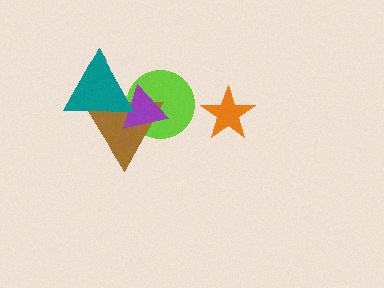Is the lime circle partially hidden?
Yes, it is partially covered by another shape.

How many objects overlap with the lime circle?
3 objects overlap with the lime circle.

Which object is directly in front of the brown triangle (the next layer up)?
The purple triangle is directly in front of the brown triangle.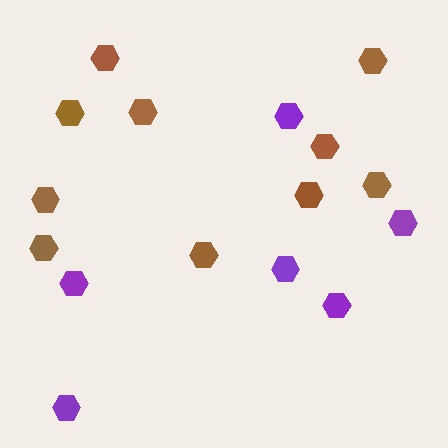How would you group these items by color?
There are 2 groups: one group of brown hexagons (10) and one group of purple hexagons (6).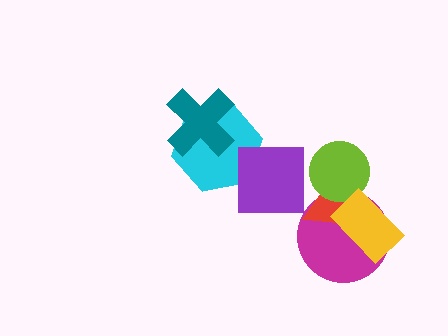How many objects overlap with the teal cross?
1 object overlaps with the teal cross.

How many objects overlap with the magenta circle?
3 objects overlap with the magenta circle.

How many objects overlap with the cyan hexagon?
2 objects overlap with the cyan hexagon.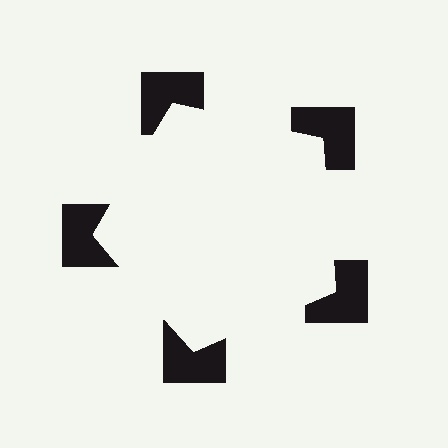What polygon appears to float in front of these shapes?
An illusory pentagon — its edges are inferred from the aligned wedge cuts in the notched squares, not physically drawn.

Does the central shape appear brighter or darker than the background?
It typically appears slightly brighter than the background, even though no actual brightness change is drawn.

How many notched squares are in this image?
There are 5 — one at each vertex of the illusory pentagon.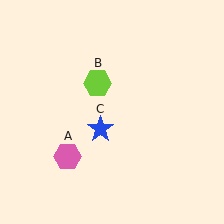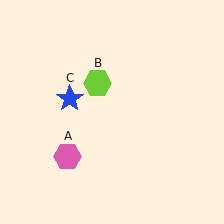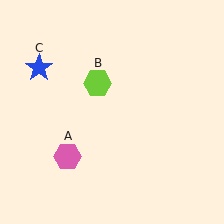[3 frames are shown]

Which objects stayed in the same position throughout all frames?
Pink hexagon (object A) and lime hexagon (object B) remained stationary.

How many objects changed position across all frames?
1 object changed position: blue star (object C).